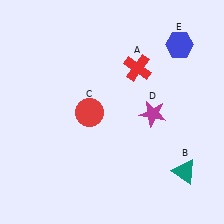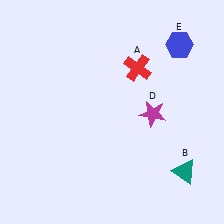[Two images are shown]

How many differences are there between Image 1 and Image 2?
There is 1 difference between the two images.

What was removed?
The red circle (C) was removed in Image 2.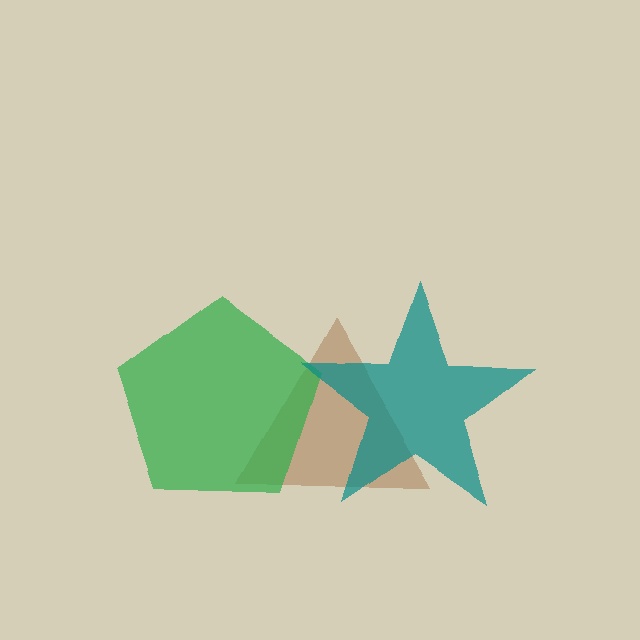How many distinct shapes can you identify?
There are 3 distinct shapes: a brown triangle, a green pentagon, a teal star.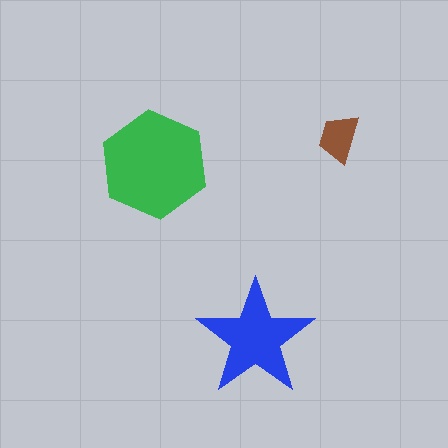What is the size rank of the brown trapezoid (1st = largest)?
3rd.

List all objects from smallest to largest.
The brown trapezoid, the blue star, the green hexagon.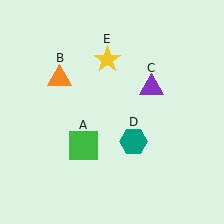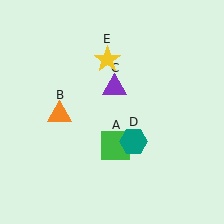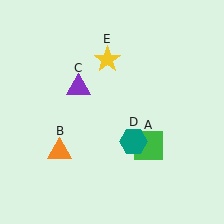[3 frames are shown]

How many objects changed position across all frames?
3 objects changed position: green square (object A), orange triangle (object B), purple triangle (object C).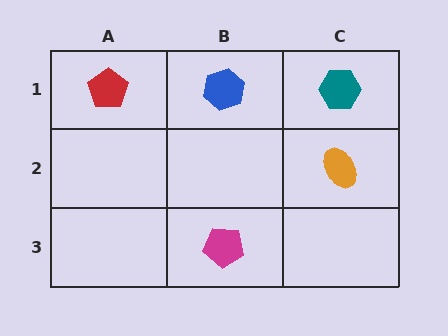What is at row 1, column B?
A blue hexagon.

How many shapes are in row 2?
1 shape.